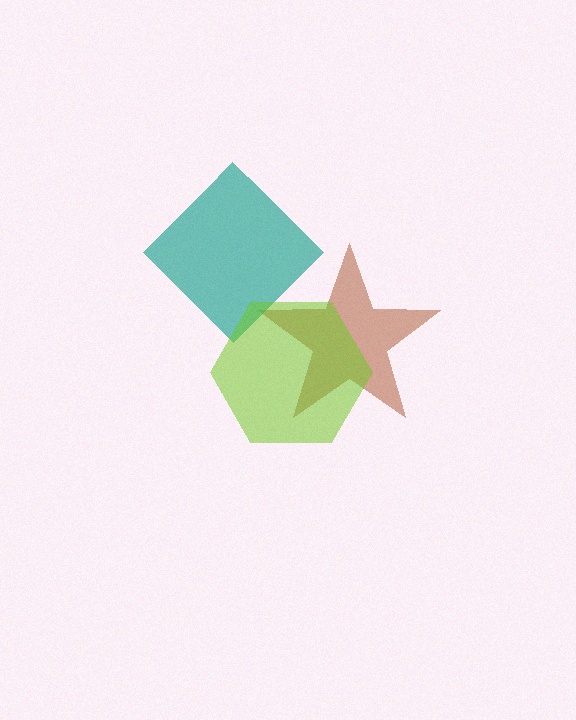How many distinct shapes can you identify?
There are 3 distinct shapes: a brown star, a teal diamond, a lime hexagon.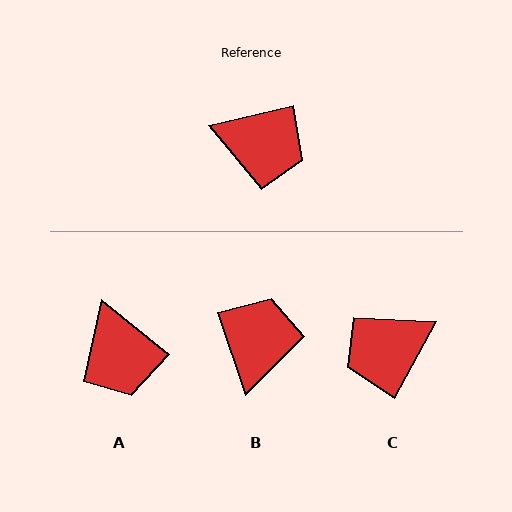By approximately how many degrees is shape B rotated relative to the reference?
Approximately 96 degrees counter-clockwise.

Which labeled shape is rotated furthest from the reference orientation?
C, about 133 degrees away.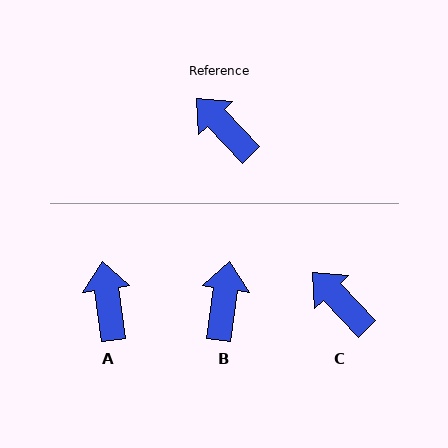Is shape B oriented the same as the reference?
No, it is off by about 52 degrees.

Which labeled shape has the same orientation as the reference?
C.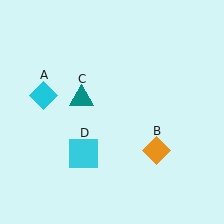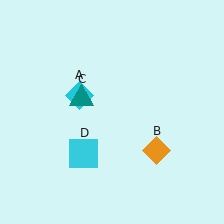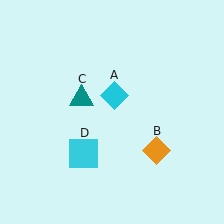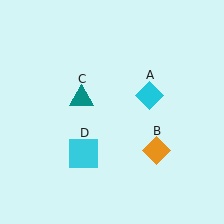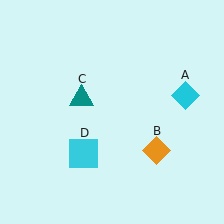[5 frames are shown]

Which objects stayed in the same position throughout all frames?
Orange diamond (object B) and teal triangle (object C) and cyan square (object D) remained stationary.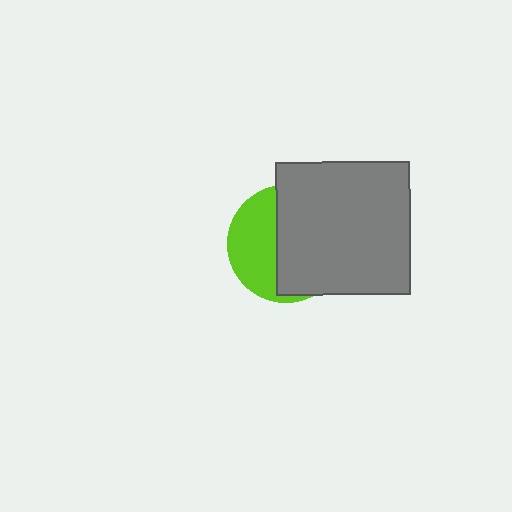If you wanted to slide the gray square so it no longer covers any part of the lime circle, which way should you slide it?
Slide it right — that is the most direct way to separate the two shapes.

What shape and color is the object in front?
The object in front is a gray square.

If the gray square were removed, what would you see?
You would see the complete lime circle.